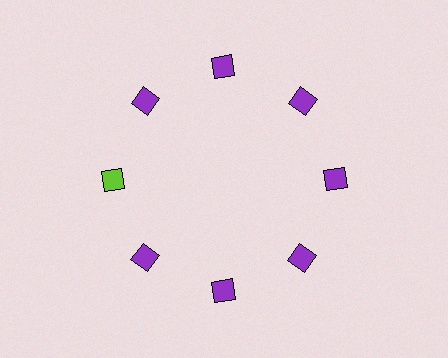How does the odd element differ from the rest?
It has a different color: lime instead of purple.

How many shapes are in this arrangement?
There are 8 shapes arranged in a ring pattern.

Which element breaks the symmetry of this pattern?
The lime diamond at roughly the 9 o'clock position breaks the symmetry. All other shapes are purple diamonds.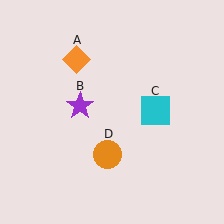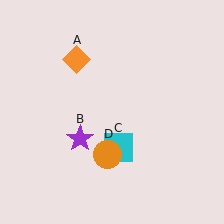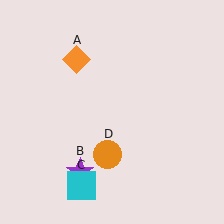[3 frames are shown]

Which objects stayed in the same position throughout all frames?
Orange diamond (object A) and orange circle (object D) remained stationary.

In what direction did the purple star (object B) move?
The purple star (object B) moved down.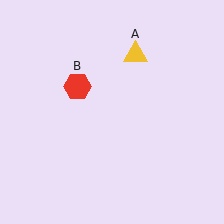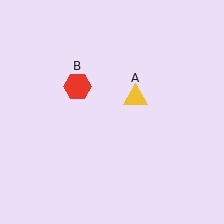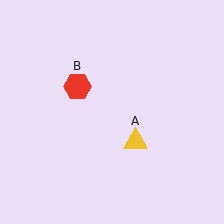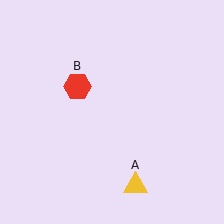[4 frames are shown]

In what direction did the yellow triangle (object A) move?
The yellow triangle (object A) moved down.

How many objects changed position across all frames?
1 object changed position: yellow triangle (object A).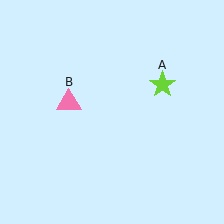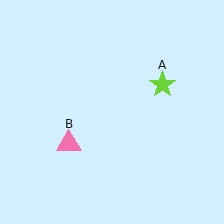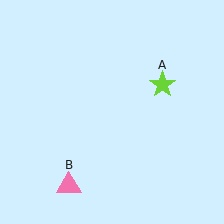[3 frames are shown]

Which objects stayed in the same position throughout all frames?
Lime star (object A) remained stationary.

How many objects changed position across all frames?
1 object changed position: pink triangle (object B).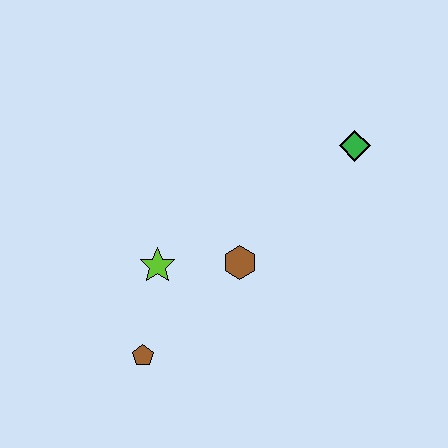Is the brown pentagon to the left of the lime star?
Yes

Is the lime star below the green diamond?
Yes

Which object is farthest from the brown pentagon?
The green diamond is farthest from the brown pentagon.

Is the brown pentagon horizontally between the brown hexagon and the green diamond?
No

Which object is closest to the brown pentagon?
The lime star is closest to the brown pentagon.